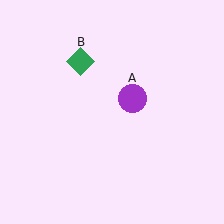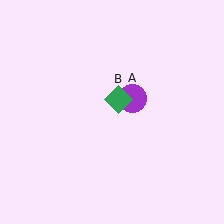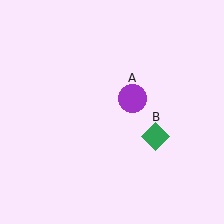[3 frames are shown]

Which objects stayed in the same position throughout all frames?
Purple circle (object A) remained stationary.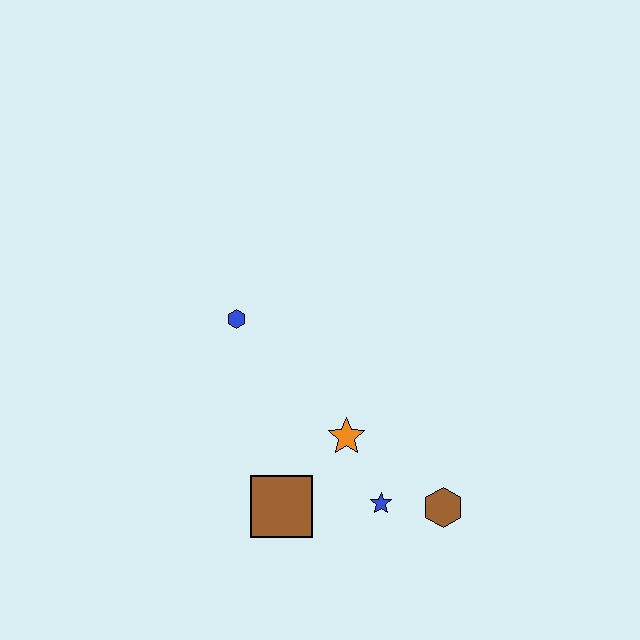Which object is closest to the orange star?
The blue star is closest to the orange star.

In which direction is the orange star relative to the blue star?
The orange star is above the blue star.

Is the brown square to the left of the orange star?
Yes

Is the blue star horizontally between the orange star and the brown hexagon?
Yes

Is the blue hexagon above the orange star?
Yes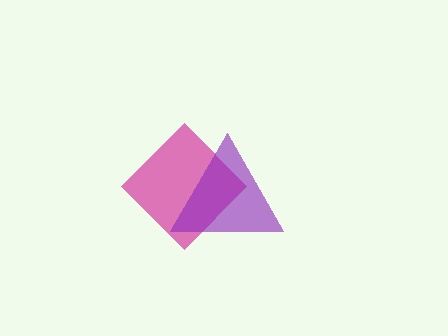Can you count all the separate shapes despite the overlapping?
Yes, there are 2 separate shapes.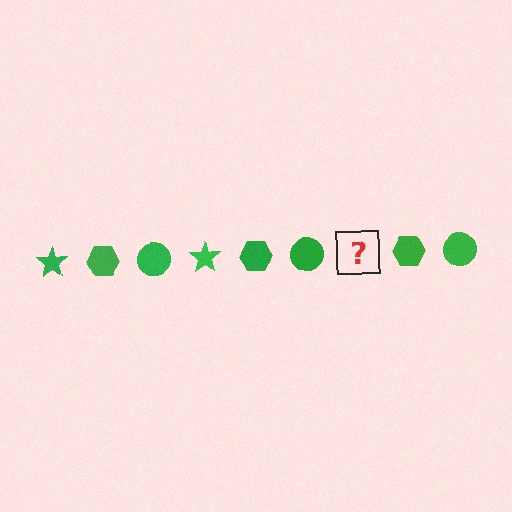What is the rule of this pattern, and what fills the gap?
The rule is that the pattern cycles through star, hexagon, circle shapes in green. The gap should be filled with a green star.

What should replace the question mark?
The question mark should be replaced with a green star.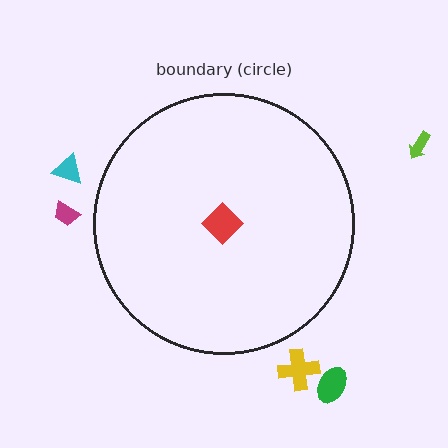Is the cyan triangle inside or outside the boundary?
Outside.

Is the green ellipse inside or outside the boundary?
Outside.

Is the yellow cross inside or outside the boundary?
Outside.